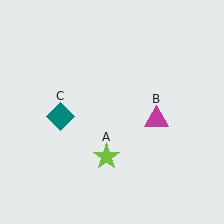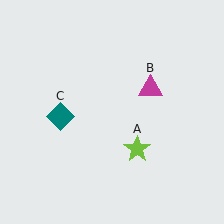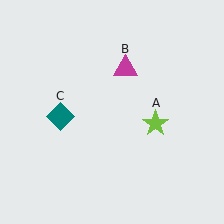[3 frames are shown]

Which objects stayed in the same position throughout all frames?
Teal diamond (object C) remained stationary.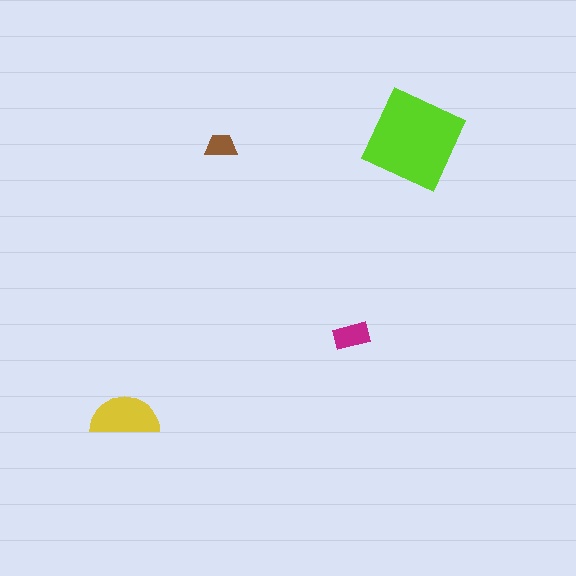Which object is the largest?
The lime square.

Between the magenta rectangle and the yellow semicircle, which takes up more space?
The yellow semicircle.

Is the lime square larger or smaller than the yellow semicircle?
Larger.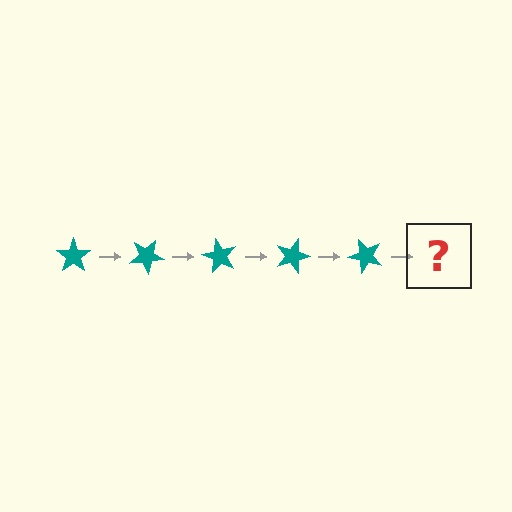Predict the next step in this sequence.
The next step is a teal star rotated 150 degrees.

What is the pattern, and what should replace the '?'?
The pattern is that the star rotates 30 degrees each step. The '?' should be a teal star rotated 150 degrees.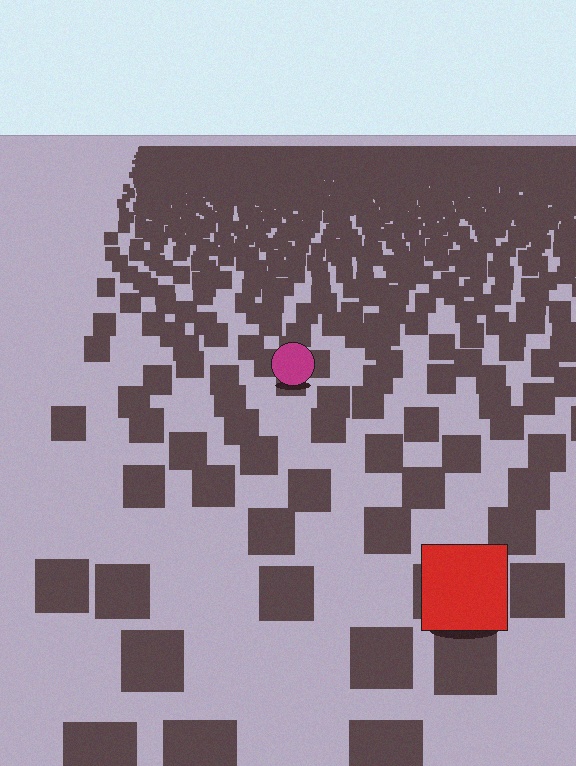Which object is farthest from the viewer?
The magenta circle is farthest from the viewer. It appears smaller and the ground texture around it is denser.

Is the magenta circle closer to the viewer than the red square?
No. The red square is closer — you can tell from the texture gradient: the ground texture is coarser near it.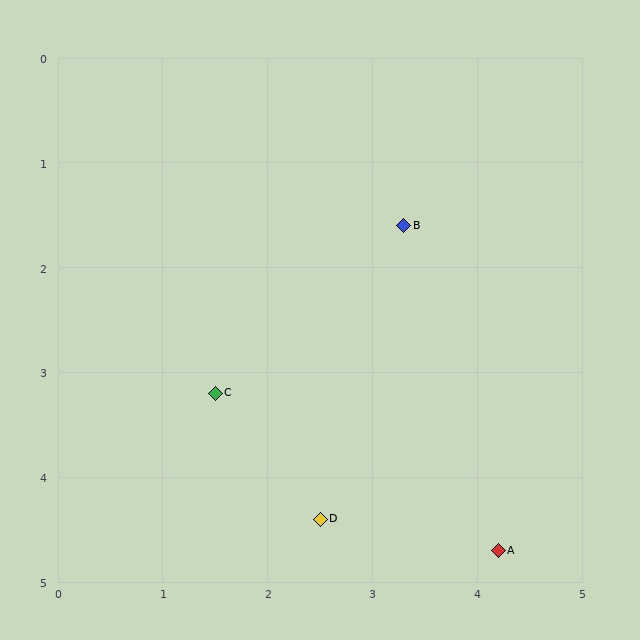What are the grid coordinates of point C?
Point C is at approximately (1.5, 3.2).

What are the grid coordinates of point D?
Point D is at approximately (2.5, 4.4).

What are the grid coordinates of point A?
Point A is at approximately (4.2, 4.7).